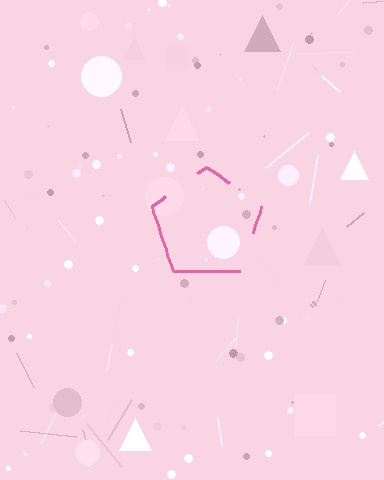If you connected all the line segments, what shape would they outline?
They would outline a pentagon.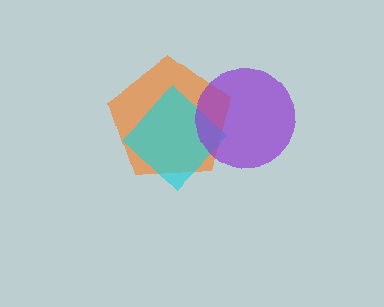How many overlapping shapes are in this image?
There are 3 overlapping shapes in the image.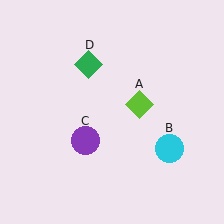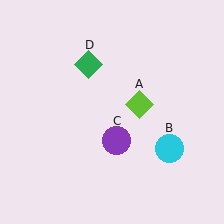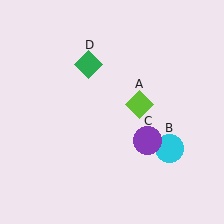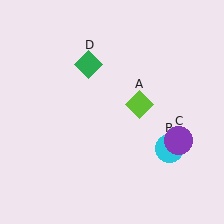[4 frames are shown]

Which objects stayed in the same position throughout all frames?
Lime diamond (object A) and cyan circle (object B) and green diamond (object D) remained stationary.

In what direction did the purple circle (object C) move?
The purple circle (object C) moved right.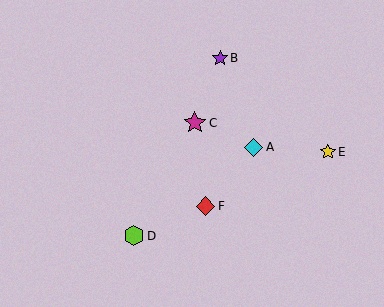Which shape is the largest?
The magenta star (labeled C) is the largest.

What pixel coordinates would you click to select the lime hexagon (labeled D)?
Click at (134, 236) to select the lime hexagon D.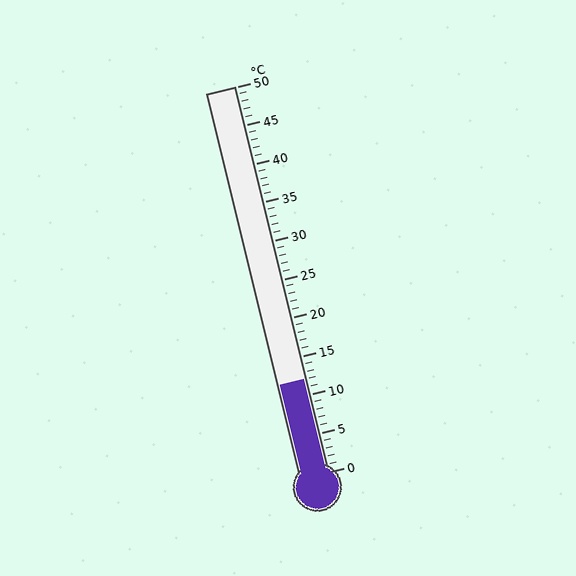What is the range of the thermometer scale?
The thermometer scale ranges from 0°C to 50°C.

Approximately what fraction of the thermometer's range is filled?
The thermometer is filled to approximately 25% of its range.